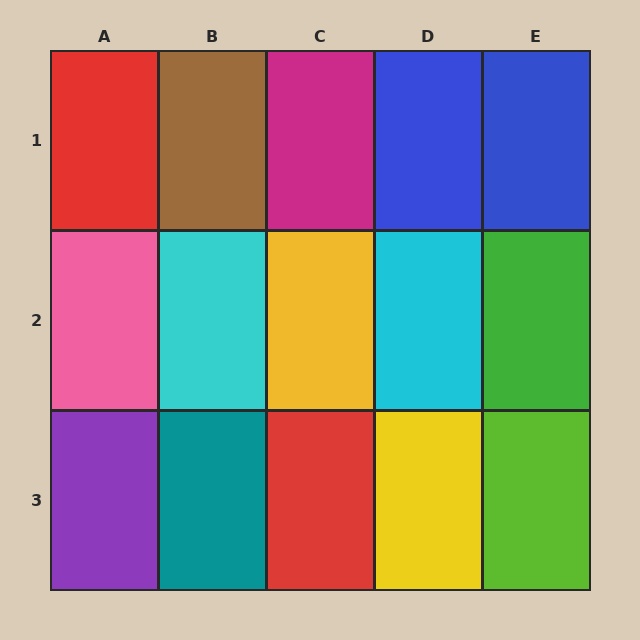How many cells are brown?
1 cell is brown.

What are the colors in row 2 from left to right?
Pink, cyan, yellow, cyan, green.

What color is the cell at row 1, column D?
Blue.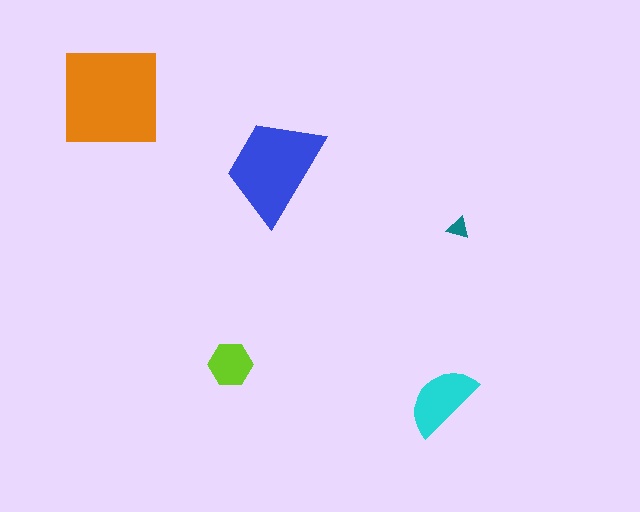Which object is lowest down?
The cyan semicircle is bottommost.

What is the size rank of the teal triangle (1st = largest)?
5th.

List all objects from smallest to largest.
The teal triangle, the lime hexagon, the cyan semicircle, the blue trapezoid, the orange square.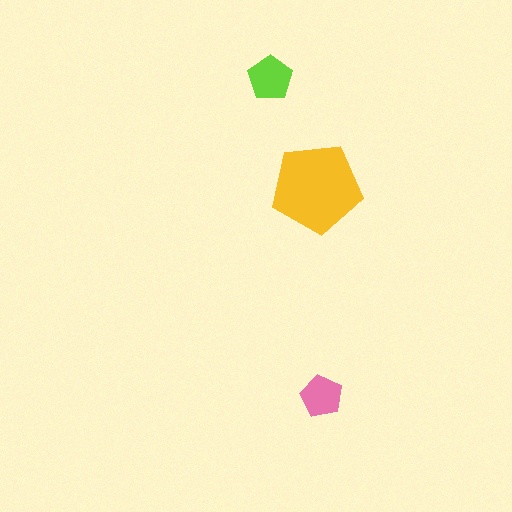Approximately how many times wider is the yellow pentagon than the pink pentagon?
About 2 times wider.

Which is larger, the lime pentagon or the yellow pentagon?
The yellow one.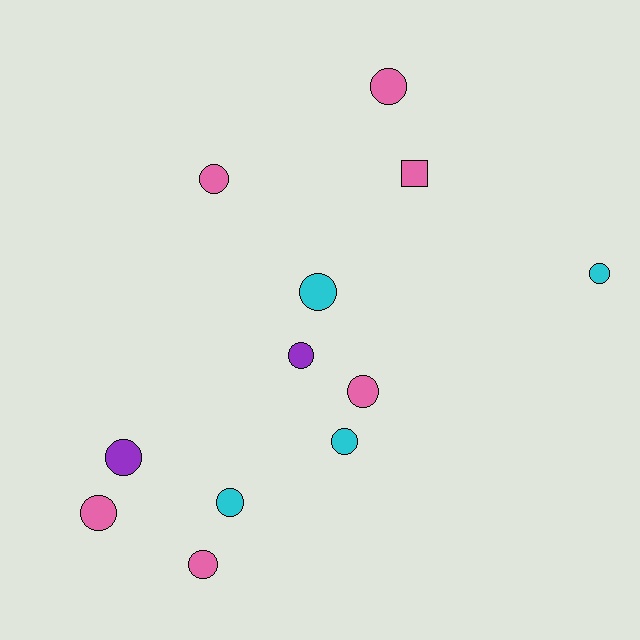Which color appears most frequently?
Pink, with 6 objects.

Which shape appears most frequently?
Circle, with 11 objects.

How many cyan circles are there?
There are 4 cyan circles.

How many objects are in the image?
There are 12 objects.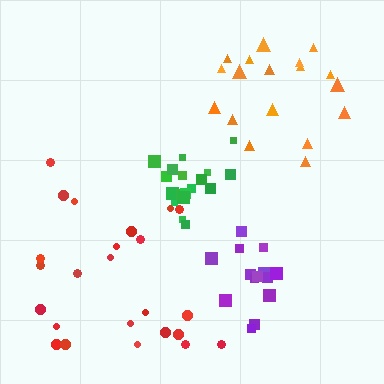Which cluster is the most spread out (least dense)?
Red.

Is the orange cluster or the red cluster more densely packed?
Orange.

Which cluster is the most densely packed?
Green.